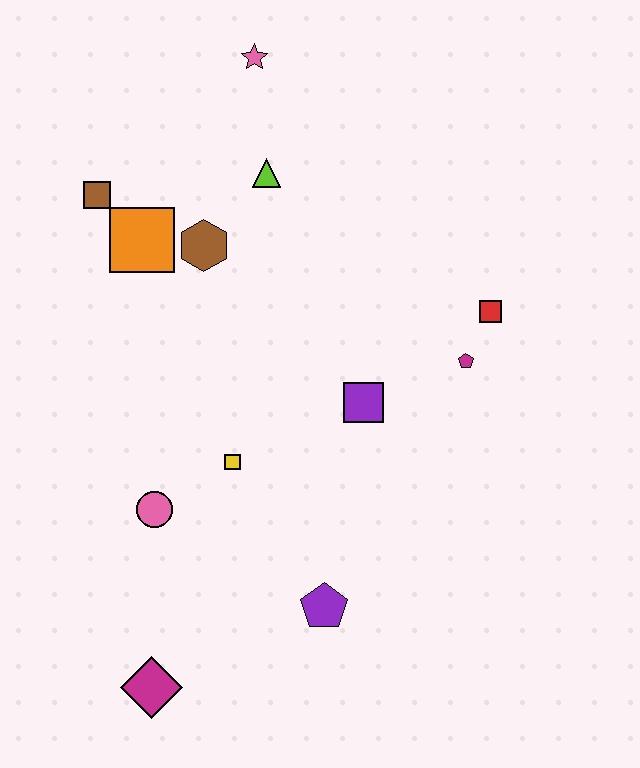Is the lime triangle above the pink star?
No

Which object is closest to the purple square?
The magenta pentagon is closest to the purple square.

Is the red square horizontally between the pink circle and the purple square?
No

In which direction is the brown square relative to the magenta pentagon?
The brown square is to the left of the magenta pentagon.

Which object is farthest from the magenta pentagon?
The magenta diamond is farthest from the magenta pentagon.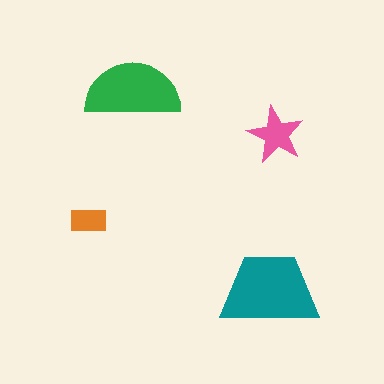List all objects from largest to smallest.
The teal trapezoid, the green semicircle, the pink star, the orange rectangle.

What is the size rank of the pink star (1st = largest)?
3rd.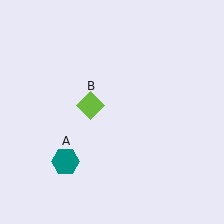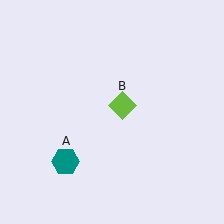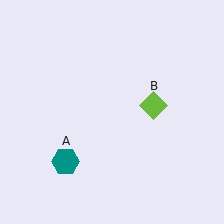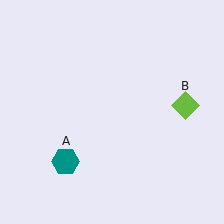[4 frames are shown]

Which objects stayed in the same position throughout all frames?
Teal hexagon (object A) remained stationary.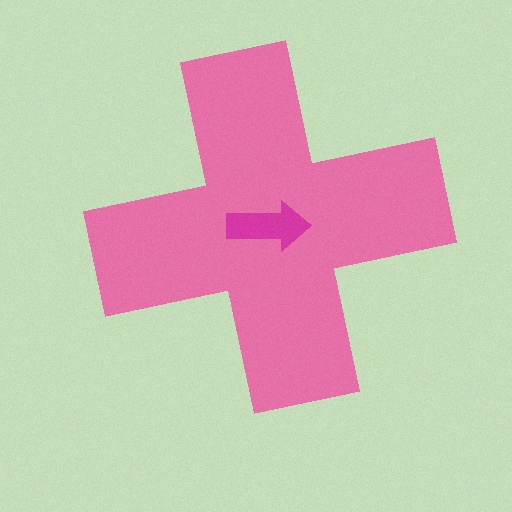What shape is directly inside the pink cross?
The magenta arrow.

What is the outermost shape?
The pink cross.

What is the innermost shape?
The magenta arrow.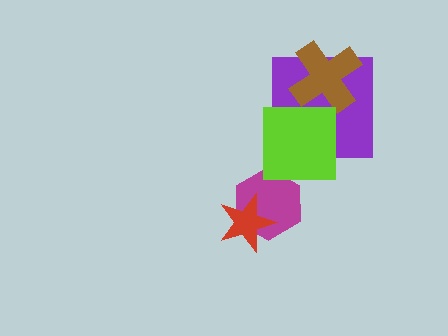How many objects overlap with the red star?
1 object overlaps with the red star.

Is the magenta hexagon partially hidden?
Yes, it is partially covered by another shape.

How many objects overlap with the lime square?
1 object overlaps with the lime square.